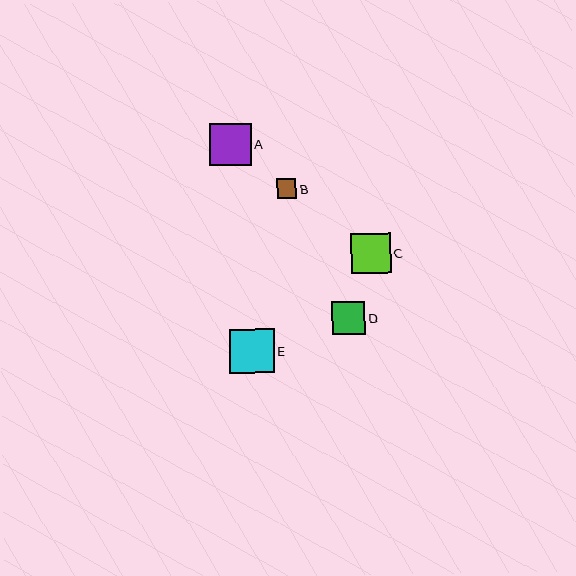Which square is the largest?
Square E is the largest with a size of approximately 44 pixels.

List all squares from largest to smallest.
From largest to smallest: E, A, C, D, B.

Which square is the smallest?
Square B is the smallest with a size of approximately 20 pixels.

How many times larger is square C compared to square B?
Square C is approximately 2.0 times the size of square B.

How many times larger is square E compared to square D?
Square E is approximately 1.3 times the size of square D.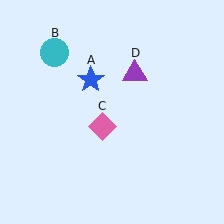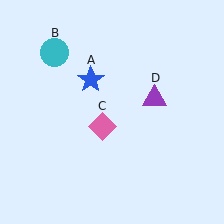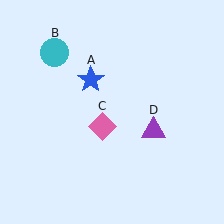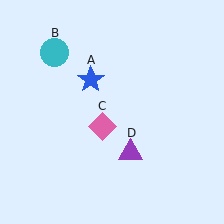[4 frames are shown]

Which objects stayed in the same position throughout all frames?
Blue star (object A) and cyan circle (object B) and pink diamond (object C) remained stationary.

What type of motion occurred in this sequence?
The purple triangle (object D) rotated clockwise around the center of the scene.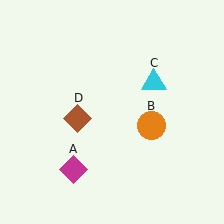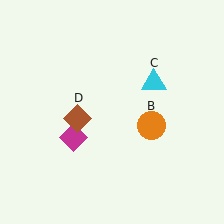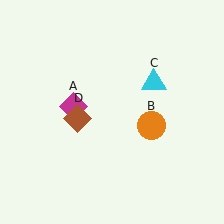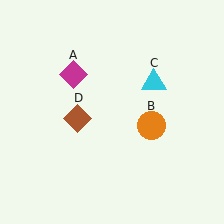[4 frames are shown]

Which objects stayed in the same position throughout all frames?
Orange circle (object B) and cyan triangle (object C) and brown diamond (object D) remained stationary.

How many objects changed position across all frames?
1 object changed position: magenta diamond (object A).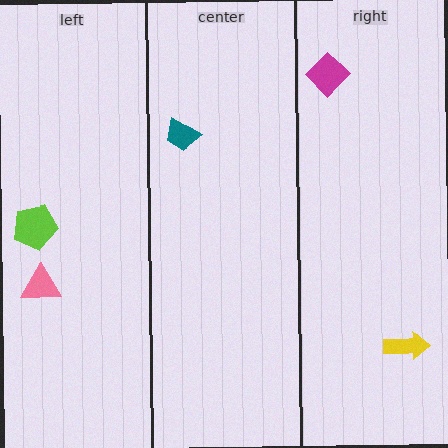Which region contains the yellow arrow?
The right region.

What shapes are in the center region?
The teal trapezoid.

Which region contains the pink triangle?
The left region.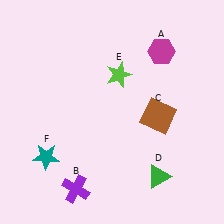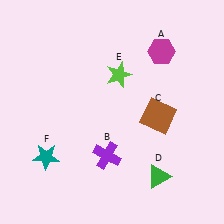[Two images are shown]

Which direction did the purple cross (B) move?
The purple cross (B) moved up.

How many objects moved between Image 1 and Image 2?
1 object moved between the two images.